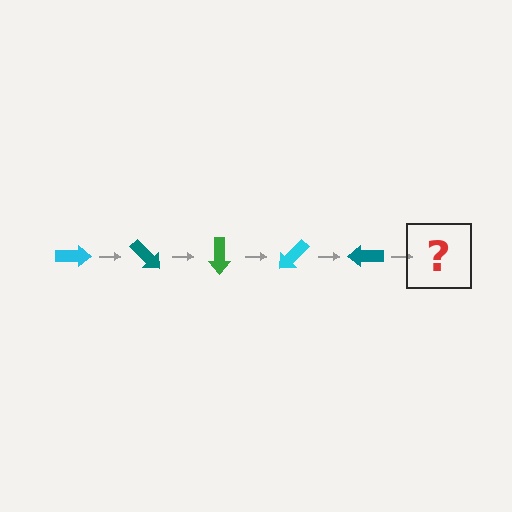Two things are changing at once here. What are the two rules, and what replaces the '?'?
The two rules are that it rotates 45 degrees each step and the color cycles through cyan, teal, and green. The '?' should be a green arrow, rotated 225 degrees from the start.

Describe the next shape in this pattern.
It should be a green arrow, rotated 225 degrees from the start.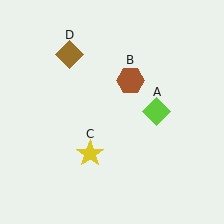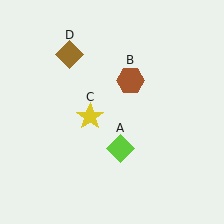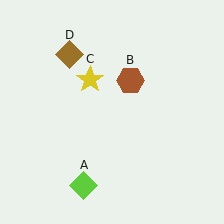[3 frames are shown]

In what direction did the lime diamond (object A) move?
The lime diamond (object A) moved down and to the left.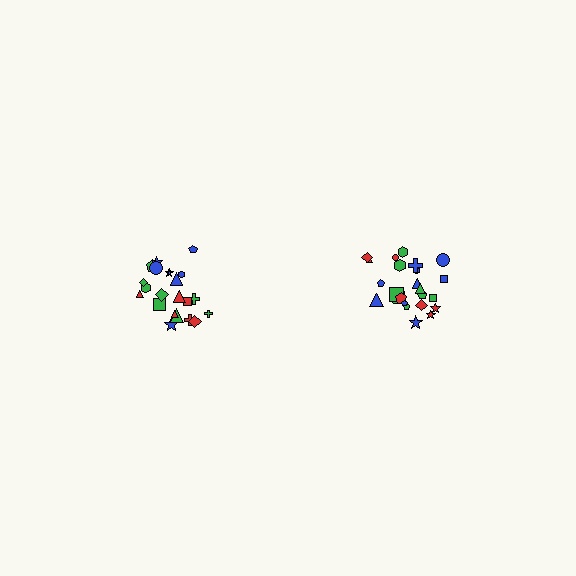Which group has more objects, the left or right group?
The right group.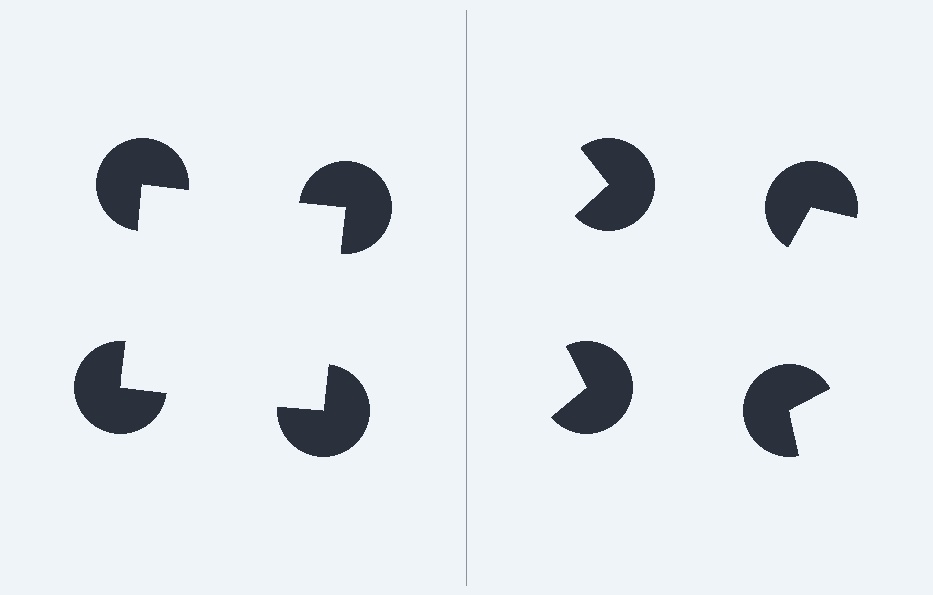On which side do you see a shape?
An illusory square appears on the left side. On the right side the wedge cuts are rotated, so no coherent shape forms.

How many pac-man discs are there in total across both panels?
8 — 4 on each side.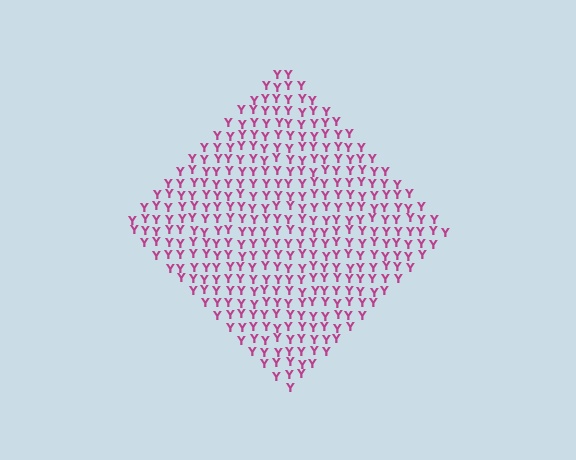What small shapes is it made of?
It is made of small letter Y's.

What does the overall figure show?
The overall figure shows a diamond.